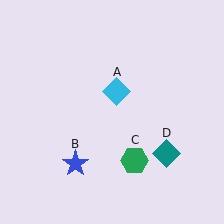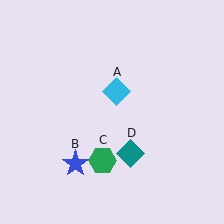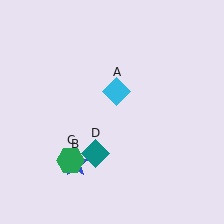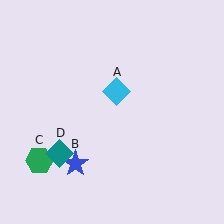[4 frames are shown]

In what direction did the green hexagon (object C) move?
The green hexagon (object C) moved left.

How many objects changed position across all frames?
2 objects changed position: green hexagon (object C), teal diamond (object D).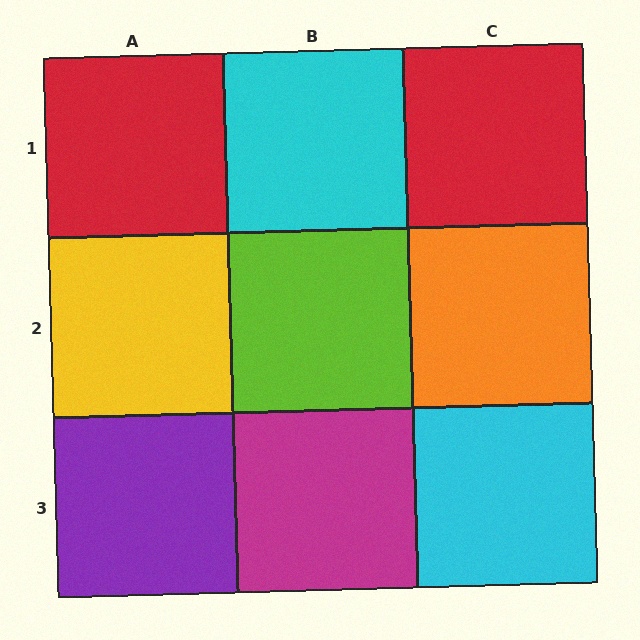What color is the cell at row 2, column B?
Lime.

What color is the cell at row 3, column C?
Cyan.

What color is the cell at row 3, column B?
Magenta.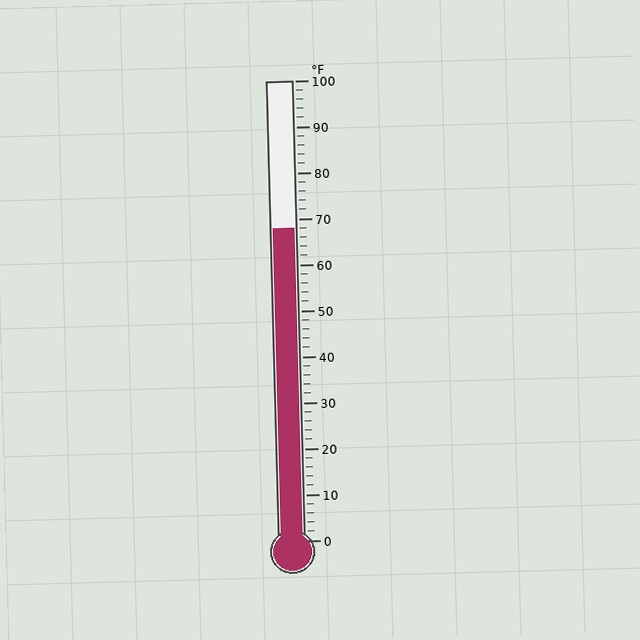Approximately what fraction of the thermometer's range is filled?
The thermometer is filled to approximately 70% of its range.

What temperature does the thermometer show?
The thermometer shows approximately 68°F.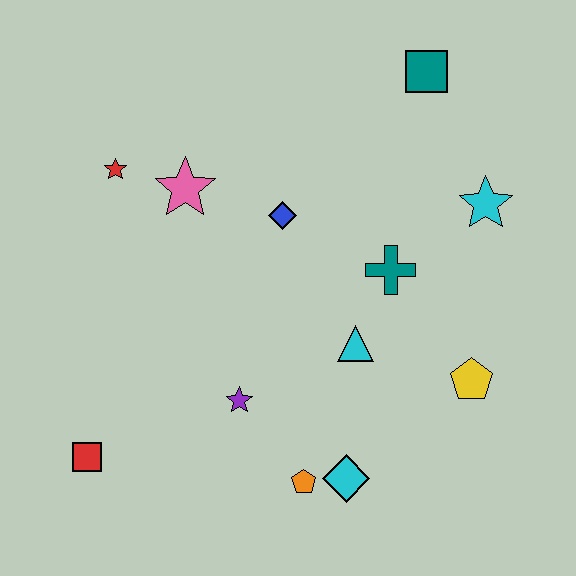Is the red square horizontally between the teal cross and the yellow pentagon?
No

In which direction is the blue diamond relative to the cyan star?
The blue diamond is to the left of the cyan star.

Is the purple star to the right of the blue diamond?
No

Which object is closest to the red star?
The pink star is closest to the red star.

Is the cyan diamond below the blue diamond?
Yes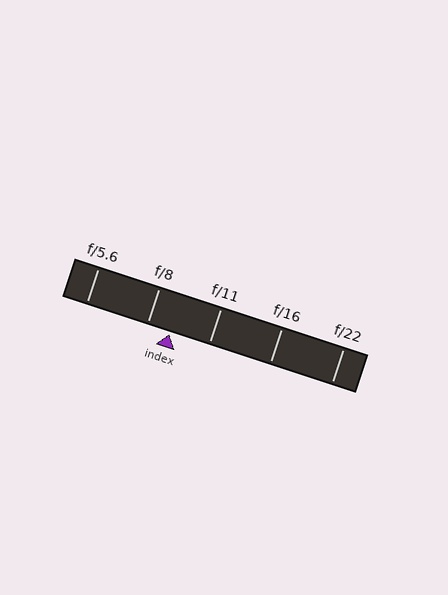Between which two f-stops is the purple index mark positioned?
The index mark is between f/8 and f/11.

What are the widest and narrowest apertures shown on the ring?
The widest aperture shown is f/5.6 and the narrowest is f/22.